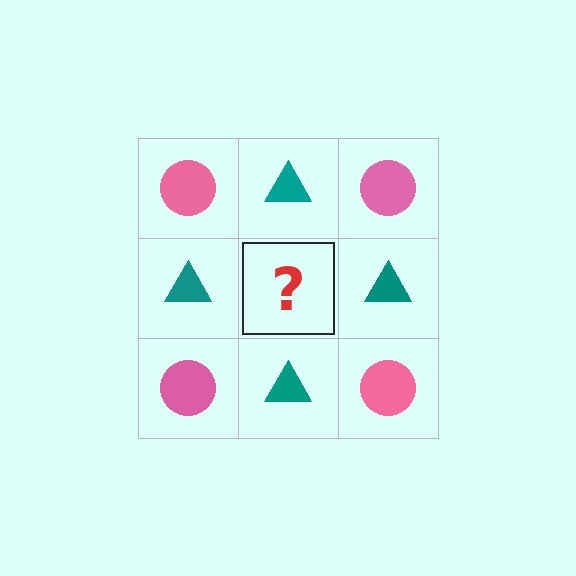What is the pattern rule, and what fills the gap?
The rule is that it alternates pink circle and teal triangle in a checkerboard pattern. The gap should be filled with a pink circle.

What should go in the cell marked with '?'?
The missing cell should contain a pink circle.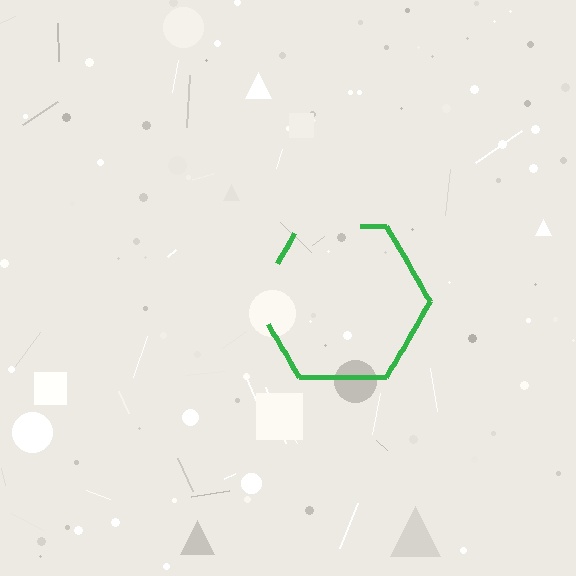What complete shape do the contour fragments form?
The contour fragments form a hexagon.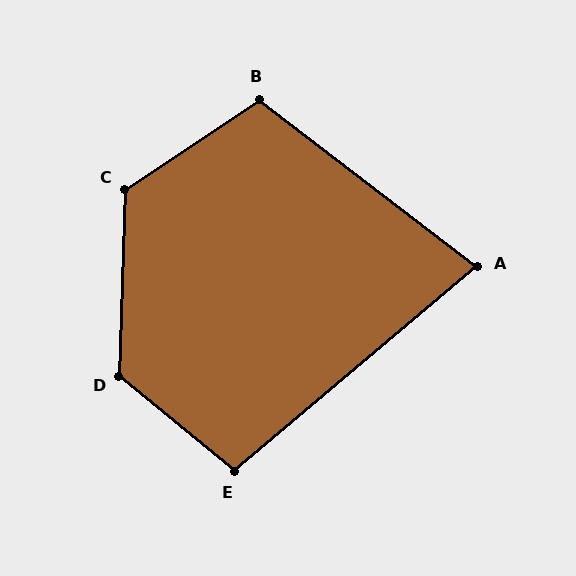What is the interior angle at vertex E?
Approximately 101 degrees (obtuse).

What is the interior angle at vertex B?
Approximately 109 degrees (obtuse).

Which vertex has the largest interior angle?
D, at approximately 128 degrees.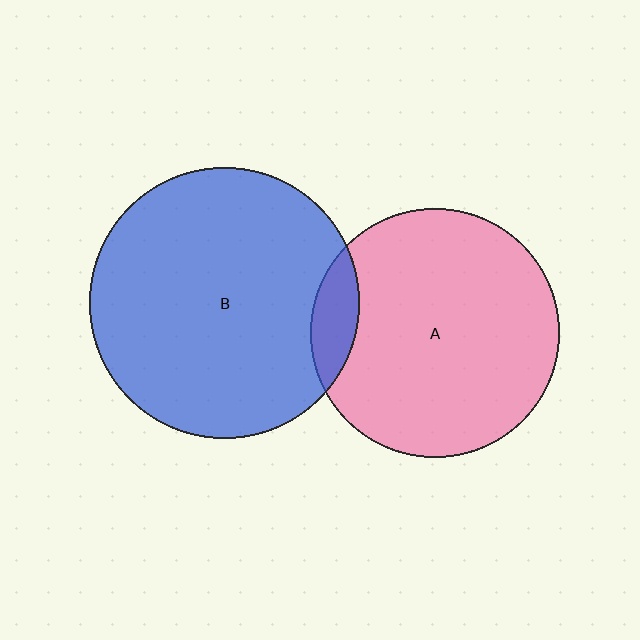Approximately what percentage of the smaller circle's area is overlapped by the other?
Approximately 10%.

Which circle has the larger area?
Circle B (blue).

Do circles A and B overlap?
Yes.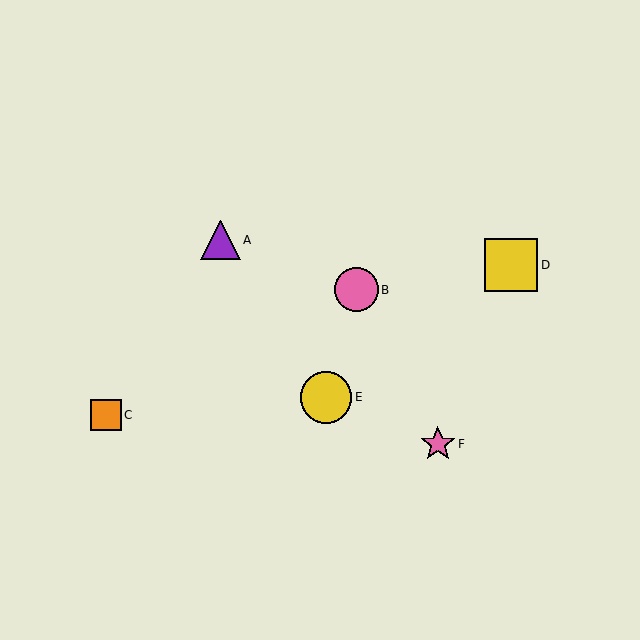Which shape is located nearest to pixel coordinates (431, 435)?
The pink star (labeled F) at (438, 444) is nearest to that location.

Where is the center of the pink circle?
The center of the pink circle is at (356, 290).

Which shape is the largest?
The yellow square (labeled D) is the largest.